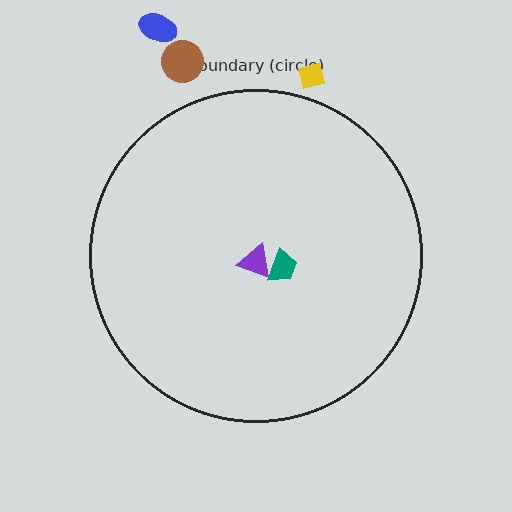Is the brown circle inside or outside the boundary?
Outside.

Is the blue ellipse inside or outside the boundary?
Outside.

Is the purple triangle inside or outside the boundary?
Inside.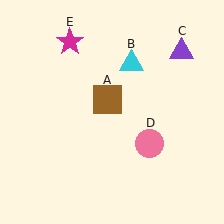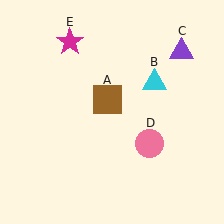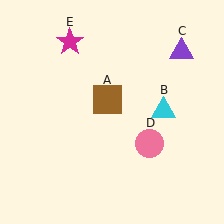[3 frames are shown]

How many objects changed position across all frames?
1 object changed position: cyan triangle (object B).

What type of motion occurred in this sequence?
The cyan triangle (object B) rotated clockwise around the center of the scene.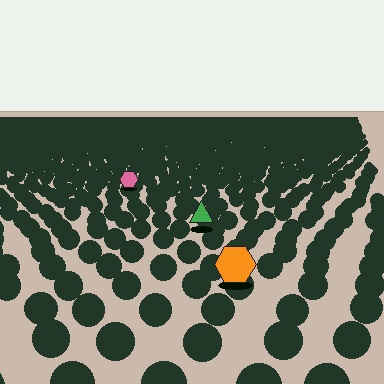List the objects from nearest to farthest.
From nearest to farthest: the orange hexagon, the green triangle, the pink hexagon.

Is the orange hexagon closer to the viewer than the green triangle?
Yes. The orange hexagon is closer — you can tell from the texture gradient: the ground texture is coarser near it.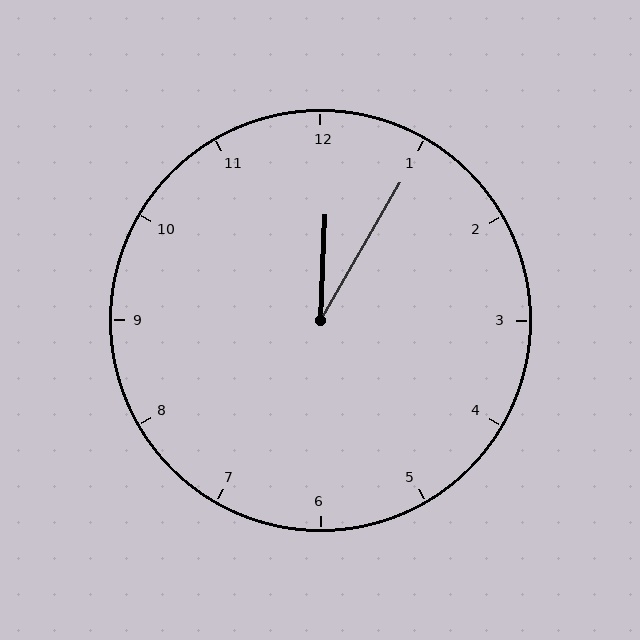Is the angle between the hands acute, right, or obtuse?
It is acute.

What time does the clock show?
12:05.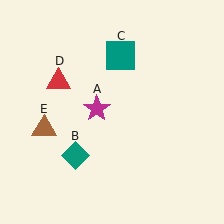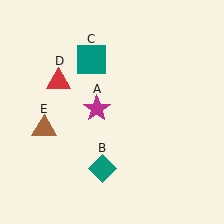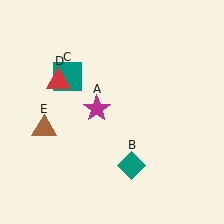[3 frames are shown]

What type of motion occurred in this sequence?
The teal diamond (object B), teal square (object C) rotated counterclockwise around the center of the scene.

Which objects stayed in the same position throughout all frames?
Magenta star (object A) and red triangle (object D) and brown triangle (object E) remained stationary.